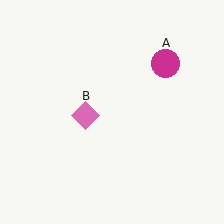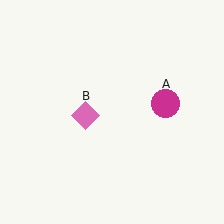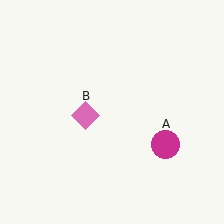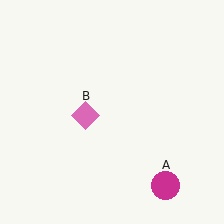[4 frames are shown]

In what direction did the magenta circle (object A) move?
The magenta circle (object A) moved down.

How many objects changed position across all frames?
1 object changed position: magenta circle (object A).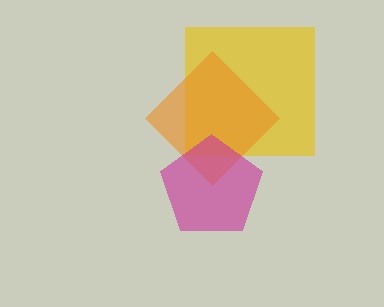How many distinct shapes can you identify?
There are 3 distinct shapes: a yellow square, an orange diamond, a magenta pentagon.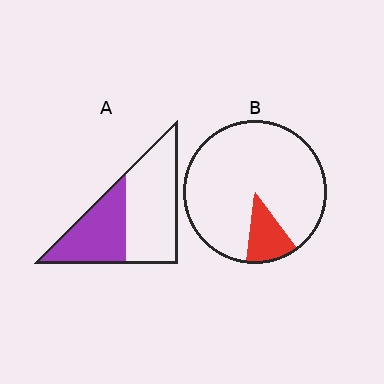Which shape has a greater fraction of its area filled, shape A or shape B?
Shape A.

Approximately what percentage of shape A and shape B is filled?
A is approximately 40% and B is approximately 10%.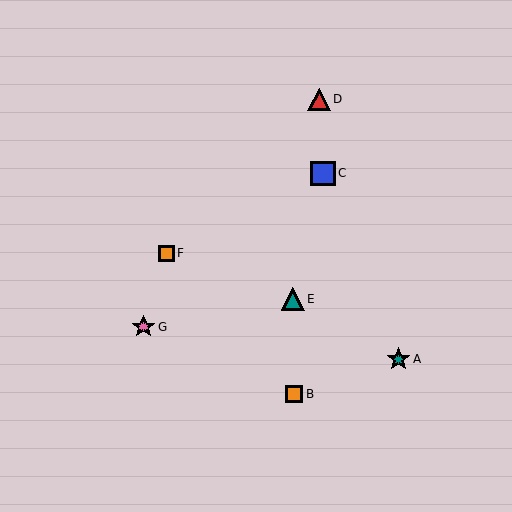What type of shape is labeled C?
Shape C is a blue square.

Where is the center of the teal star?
The center of the teal star is at (399, 359).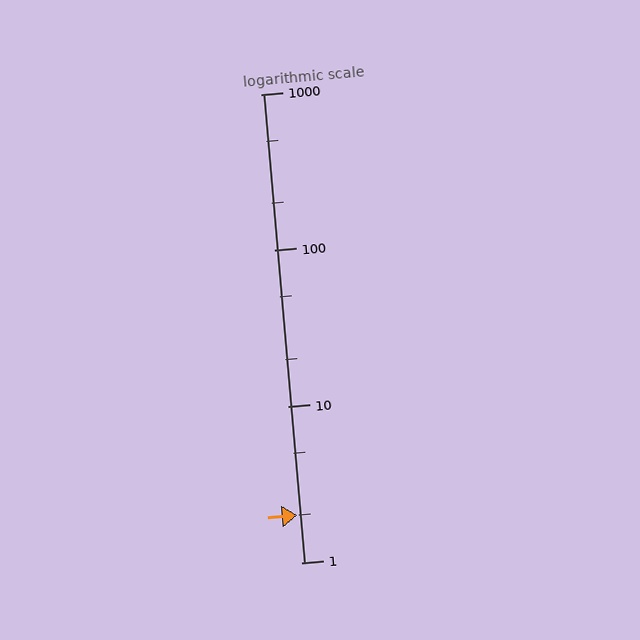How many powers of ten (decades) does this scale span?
The scale spans 3 decades, from 1 to 1000.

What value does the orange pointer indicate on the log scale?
The pointer indicates approximately 2.